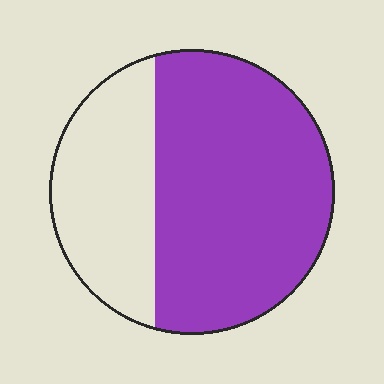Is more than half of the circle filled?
Yes.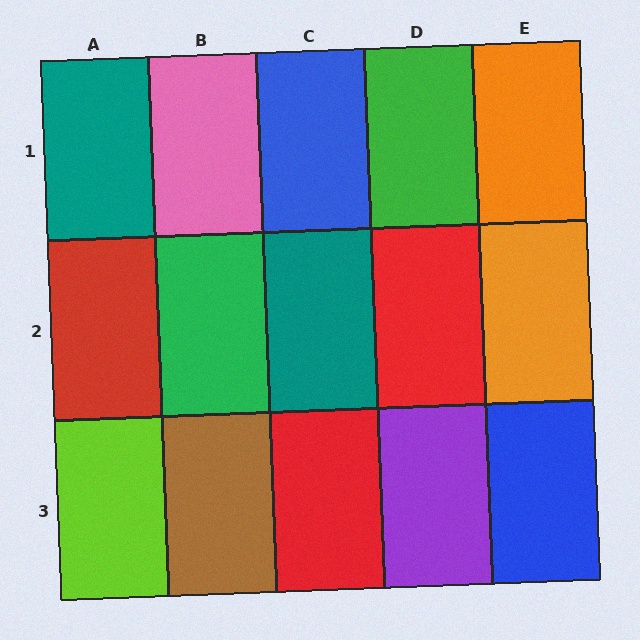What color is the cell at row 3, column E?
Blue.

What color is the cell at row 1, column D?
Green.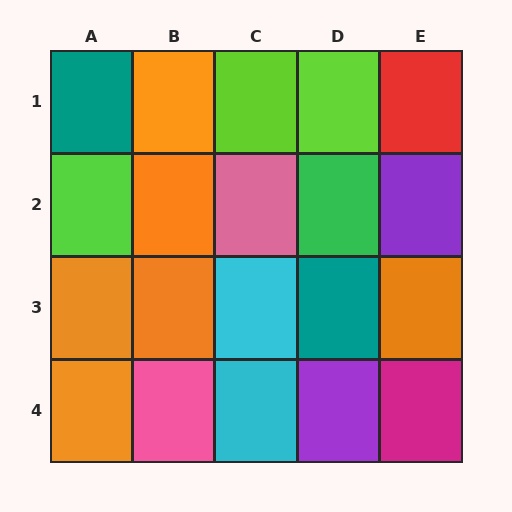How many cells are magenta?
1 cell is magenta.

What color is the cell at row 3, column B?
Orange.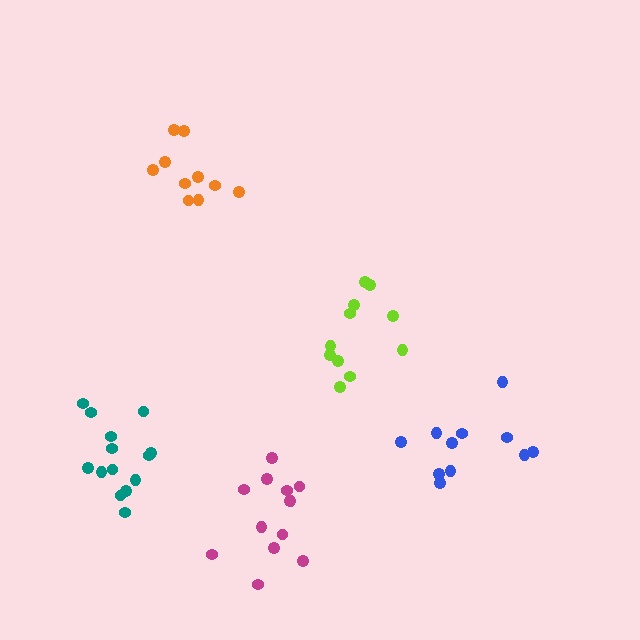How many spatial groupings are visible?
There are 5 spatial groupings.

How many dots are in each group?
Group 1: 11 dots, Group 2: 10 dots, Group 3: 13 dots, Group 4: 11 dots, Group 5: 14 dots (59 total).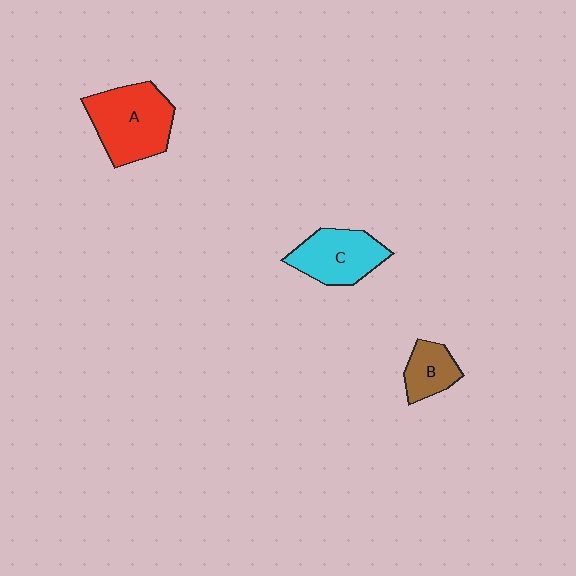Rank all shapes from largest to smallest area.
From largest to smallest: A (red), C (cyan), B (brown).